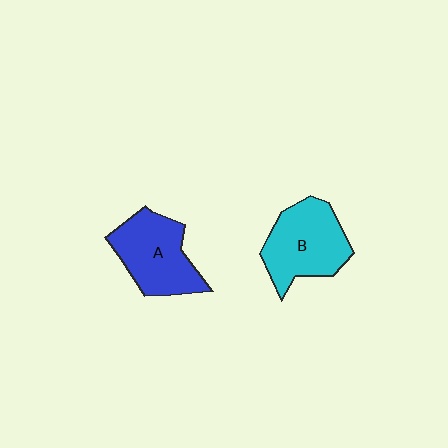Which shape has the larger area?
Shape B (cyan).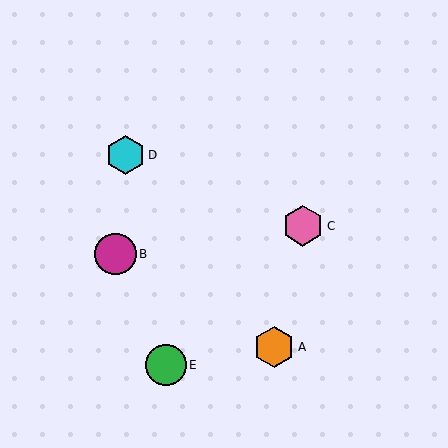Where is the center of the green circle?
The center of the green circle is at (166, 365).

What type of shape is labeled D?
Shape D is a cyan hexagon.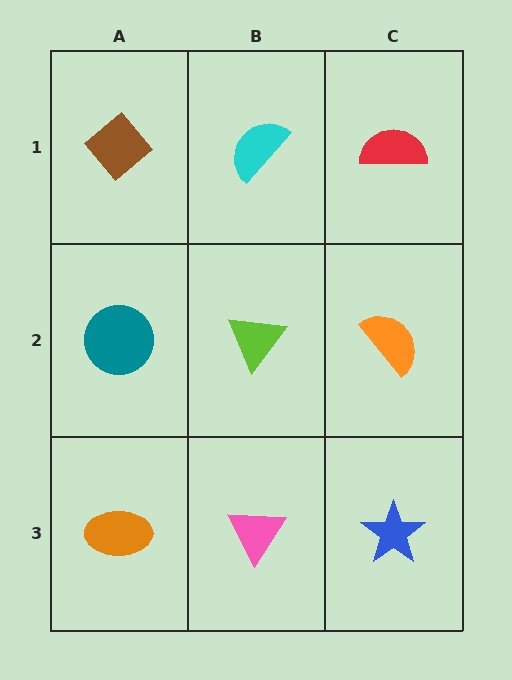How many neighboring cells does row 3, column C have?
2.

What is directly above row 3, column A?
A teal circle.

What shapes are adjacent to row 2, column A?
A brown diamond (row 1, column A), an orange ellipse (row 3, column A), a lime triangle (row 2, column B).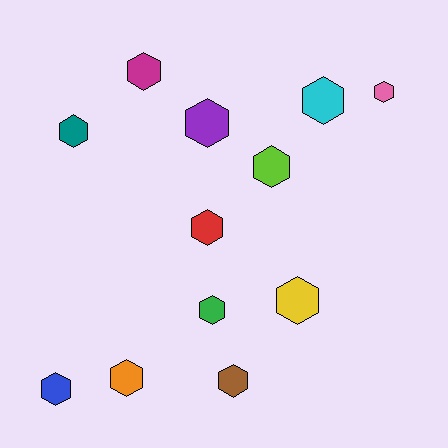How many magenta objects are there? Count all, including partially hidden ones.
There is 1 magenta object.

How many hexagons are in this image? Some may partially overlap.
There are 12 hexagons.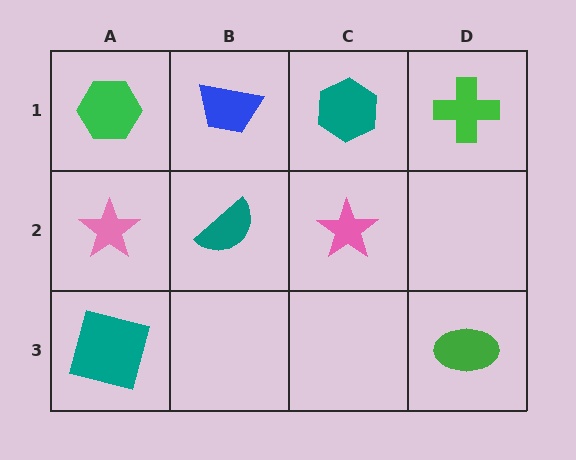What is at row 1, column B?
A blue trapezoid.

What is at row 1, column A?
A green hexagon.